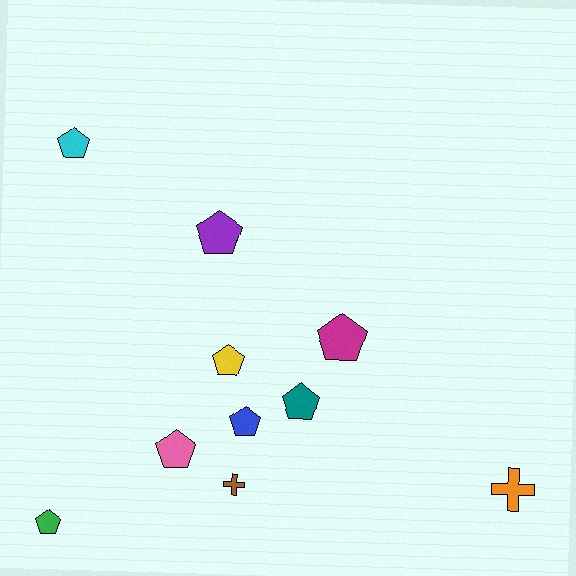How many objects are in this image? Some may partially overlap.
There are 10 objects.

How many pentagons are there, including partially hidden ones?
There are 8 pentagons.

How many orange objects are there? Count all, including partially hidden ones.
There is 1 orange object.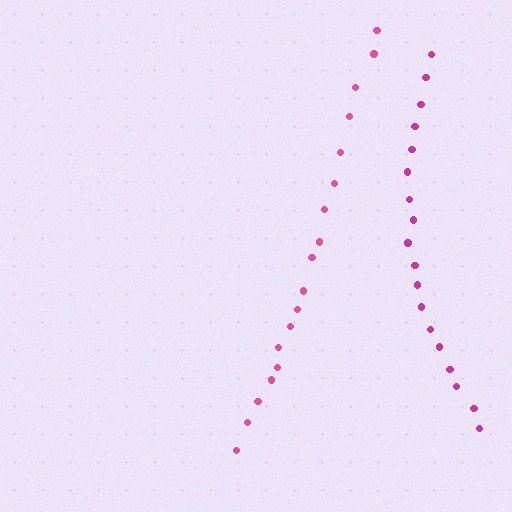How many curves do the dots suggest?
There are 2 distinct paths.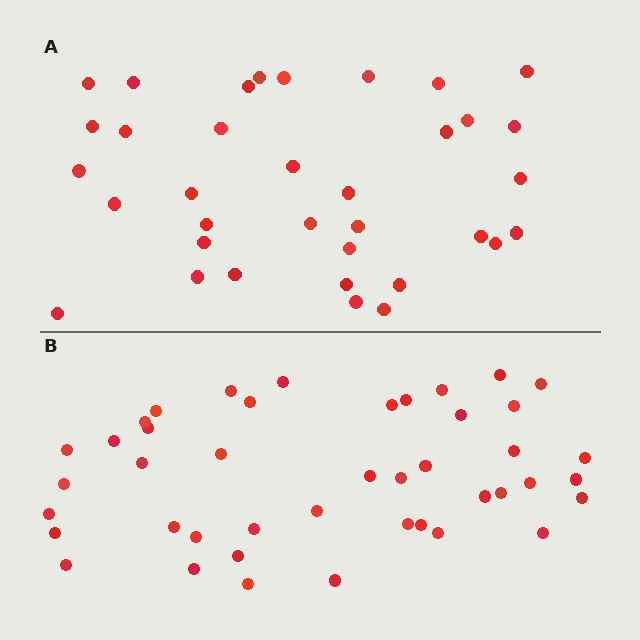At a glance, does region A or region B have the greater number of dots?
Region B (the bottom region) has more dots.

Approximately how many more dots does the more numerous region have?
Region B has roughly 8 or so more dots than region A.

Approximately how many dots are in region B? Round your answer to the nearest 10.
About 40 dots. (The exact count is 43, which rounds to 40.)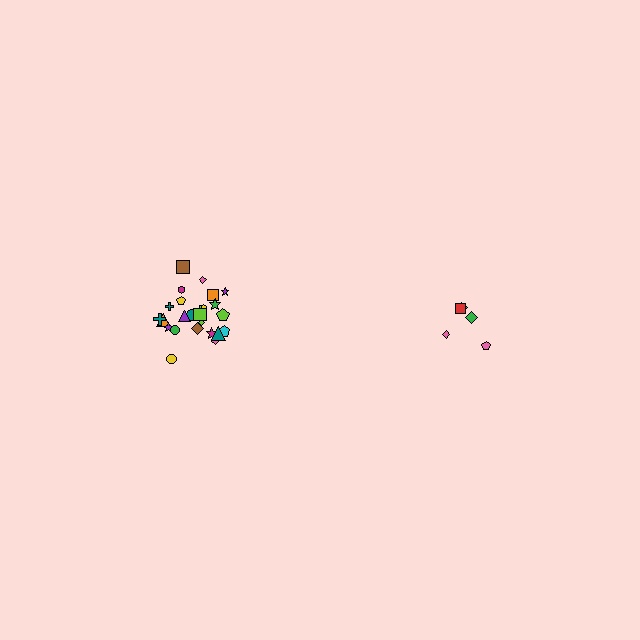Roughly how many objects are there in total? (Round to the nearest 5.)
Roughly 30 objects in total.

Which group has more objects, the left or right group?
The left group.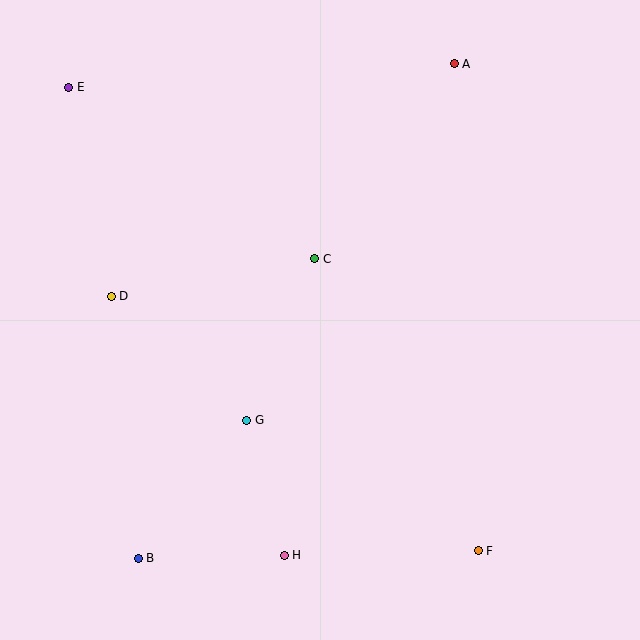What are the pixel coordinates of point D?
Point D is at (111, 296).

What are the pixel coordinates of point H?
Point H is at (284, 555).